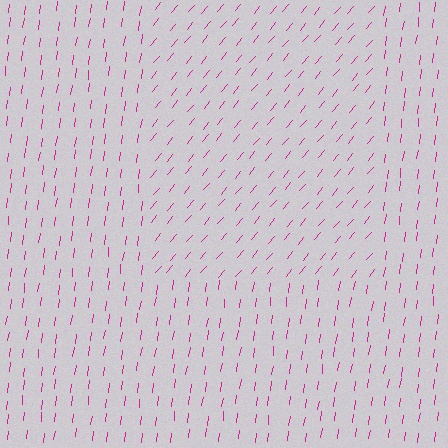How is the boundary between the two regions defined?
The boundary is defined purely by a change in line orientation (approximately 32 degrees difference). All lines are the same color and thickness.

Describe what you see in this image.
The image is filled with small magenta line segments. A rectangle region in the image has lines oriented differently from the surrounding lines, creating a visible texture boundary.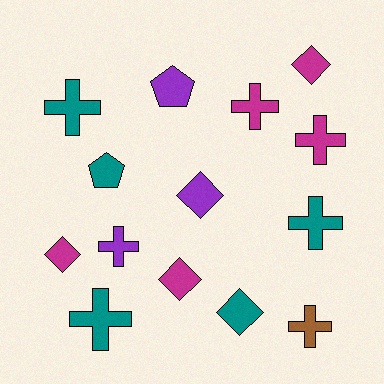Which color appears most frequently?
Magenta, with 5 objects.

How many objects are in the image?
There are 14 objects.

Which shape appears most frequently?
Cross, with 7 objects.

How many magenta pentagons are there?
There are no magenta pentagons.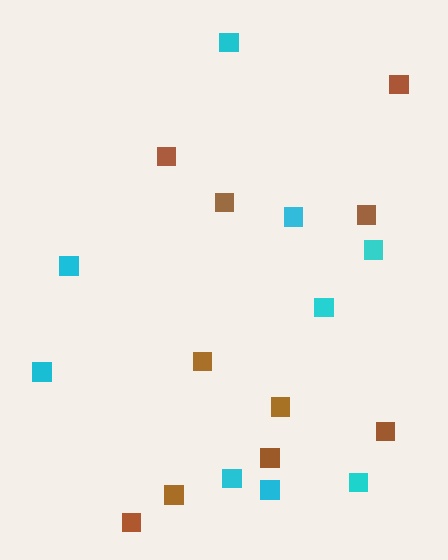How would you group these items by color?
There are 2 groups: one group of cyan squares (9) and one group of brown squares (10).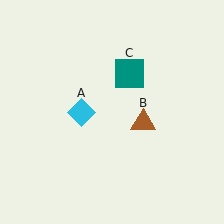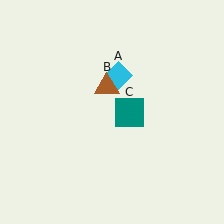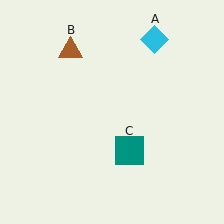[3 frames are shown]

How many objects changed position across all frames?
3 objects changed position: cyan diamond (object A), brown triangle (object B), teal square (object C).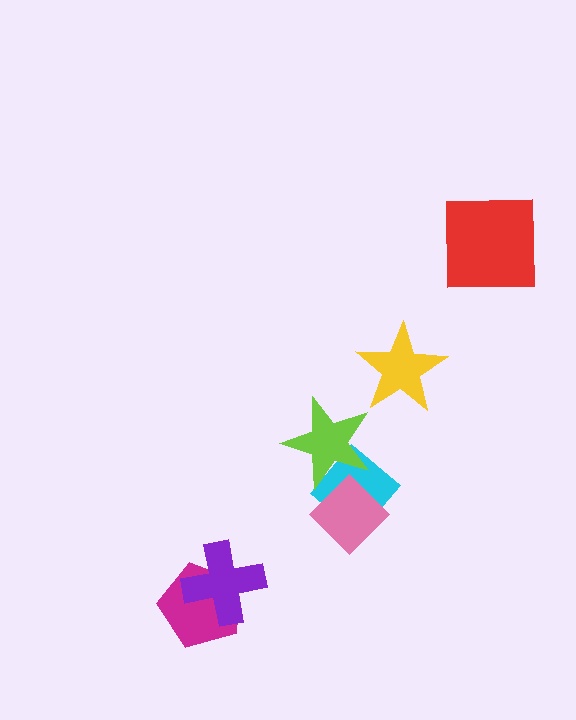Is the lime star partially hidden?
Yes, it is partially covered by another shape.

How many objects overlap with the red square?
0 objects overlap with the red square.